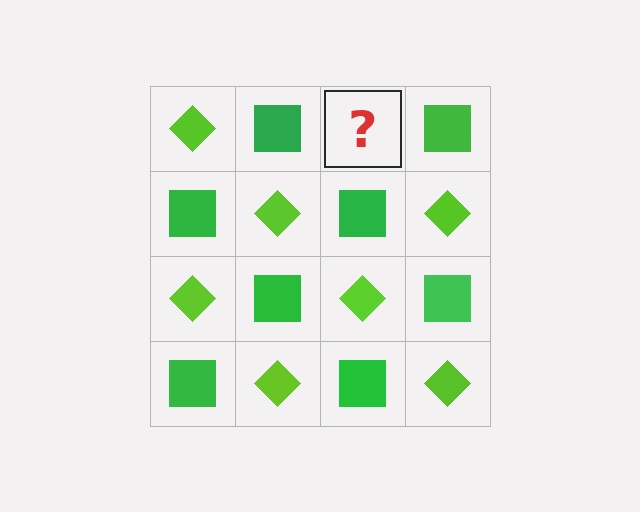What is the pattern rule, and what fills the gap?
The rule is that it alternates lime diamond and green square in a checkerboard pattern. The gap should be filled with a lime diamond.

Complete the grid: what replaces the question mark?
The question mark should be replaced with a lime diamond.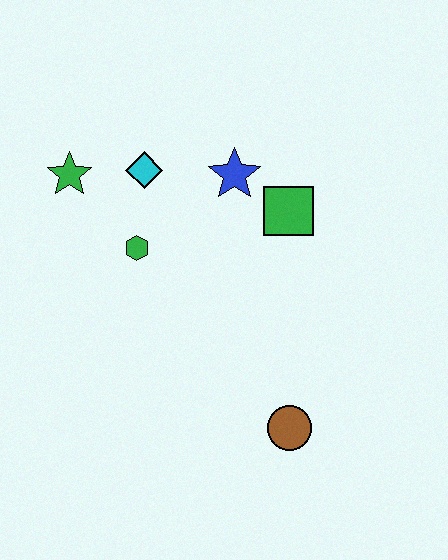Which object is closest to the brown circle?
The green square is closest to the brown circle.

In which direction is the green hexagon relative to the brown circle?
The green hexagon is above the brown circle.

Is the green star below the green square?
No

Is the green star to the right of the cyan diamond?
No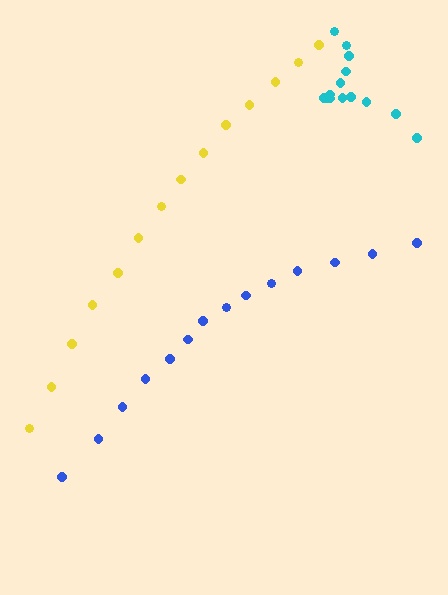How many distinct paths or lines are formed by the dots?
There are 3 distinct paths.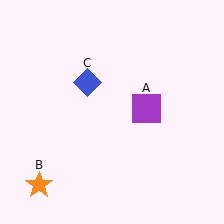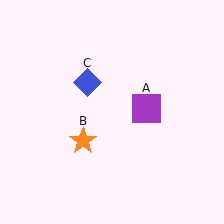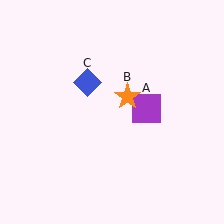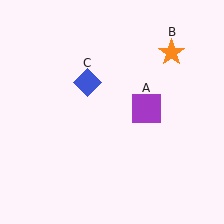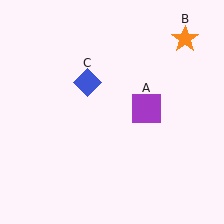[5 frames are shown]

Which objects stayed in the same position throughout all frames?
Purple square (object A) and blue diamond (object C) remained stationary.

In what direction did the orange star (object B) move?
The orange star (object B) moved up and to the right.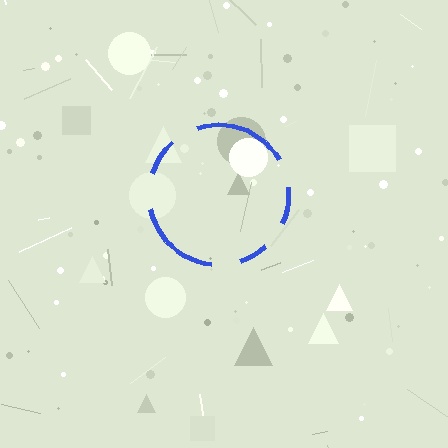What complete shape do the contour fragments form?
The contour fragments form a circle.